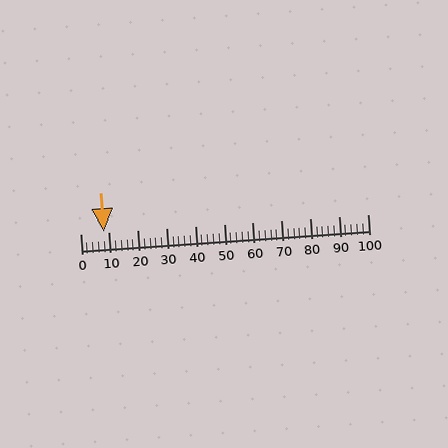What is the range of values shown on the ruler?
The ruler shows values from 0 to 100.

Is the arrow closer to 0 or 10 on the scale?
The arrow is closer to 10.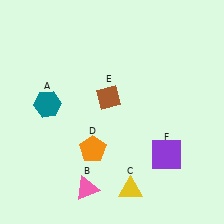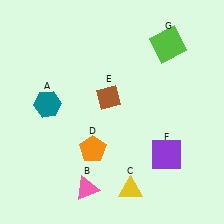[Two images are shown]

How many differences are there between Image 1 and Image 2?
There is 1 difference between the two images.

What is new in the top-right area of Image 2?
A lime square (G) was added in the top-right area of Image 2.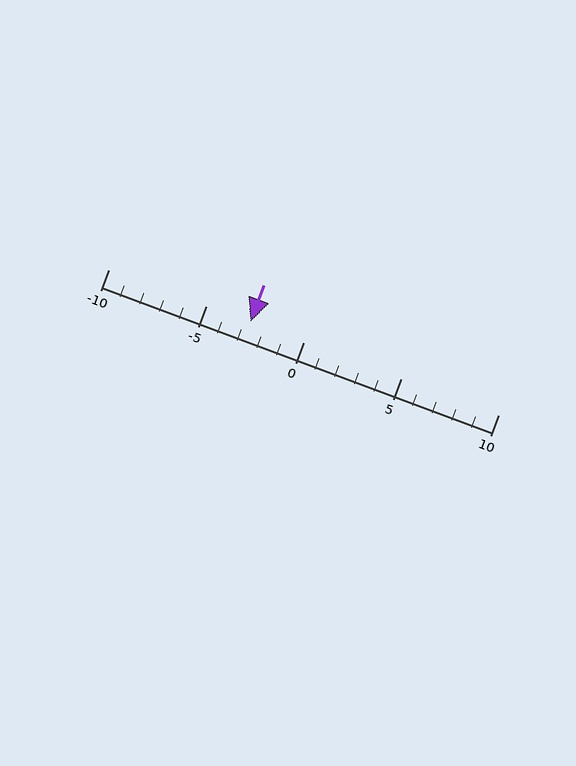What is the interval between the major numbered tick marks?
The major tick marks are spaced 5 units apart.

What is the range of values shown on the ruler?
The ruler shows values from -10 to 10.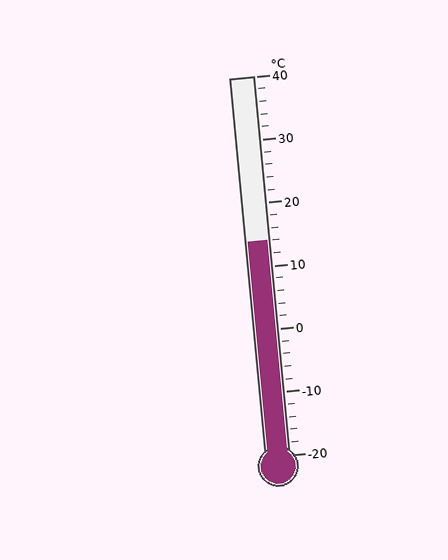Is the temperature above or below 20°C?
The temperature is below 20°C.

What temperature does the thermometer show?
The thermometer shows approximately 14°C.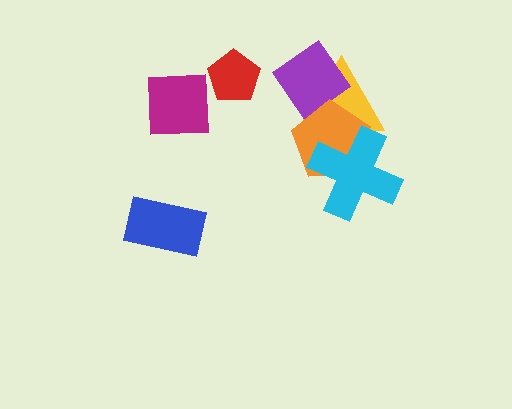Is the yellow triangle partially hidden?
Yes, it is partially covered by another shape.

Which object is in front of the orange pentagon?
The cyan cross is in front of the orange pentagon.